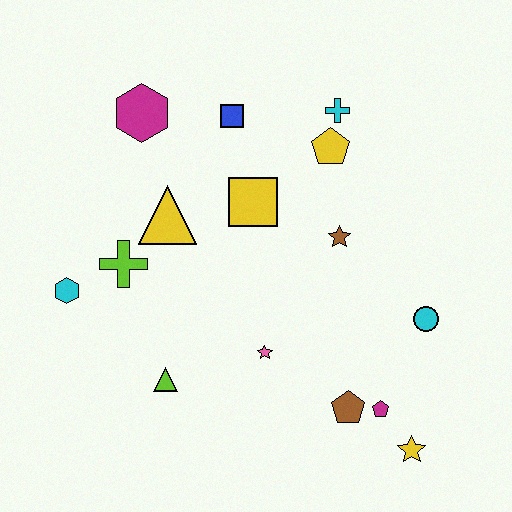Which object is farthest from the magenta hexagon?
The yellow star is farthest from the magenta hexagon.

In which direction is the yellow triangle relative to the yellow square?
The yellow triangle is to the left of the yellow square.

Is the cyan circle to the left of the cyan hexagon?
No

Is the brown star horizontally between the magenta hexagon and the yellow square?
No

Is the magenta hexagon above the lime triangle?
Yes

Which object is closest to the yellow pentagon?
The cyan cross is closest to the yellow pentagon.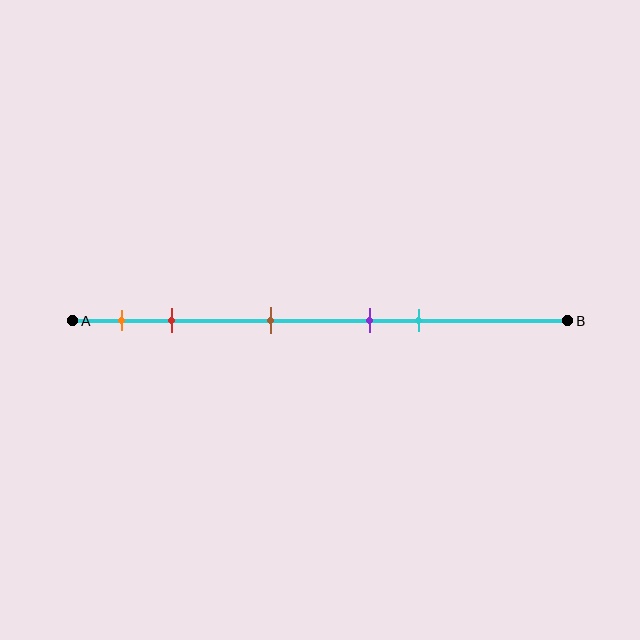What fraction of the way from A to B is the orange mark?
The orange mark is approximately 10% (0.1) of the way from A to B.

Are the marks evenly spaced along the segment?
No, the marks are not evenly spaced.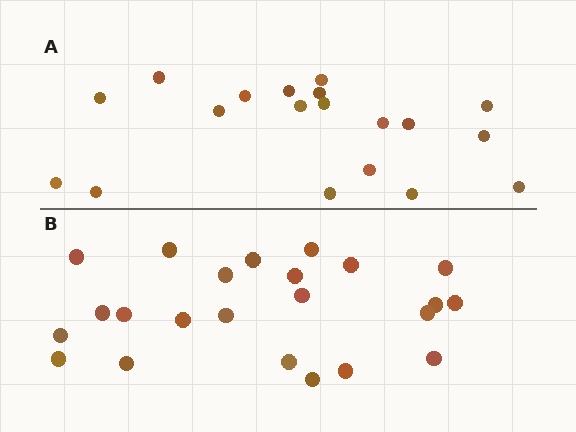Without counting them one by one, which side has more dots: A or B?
Region B (the bottom region) has more dots.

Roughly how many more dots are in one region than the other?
Region B has about 4 more dots than region A.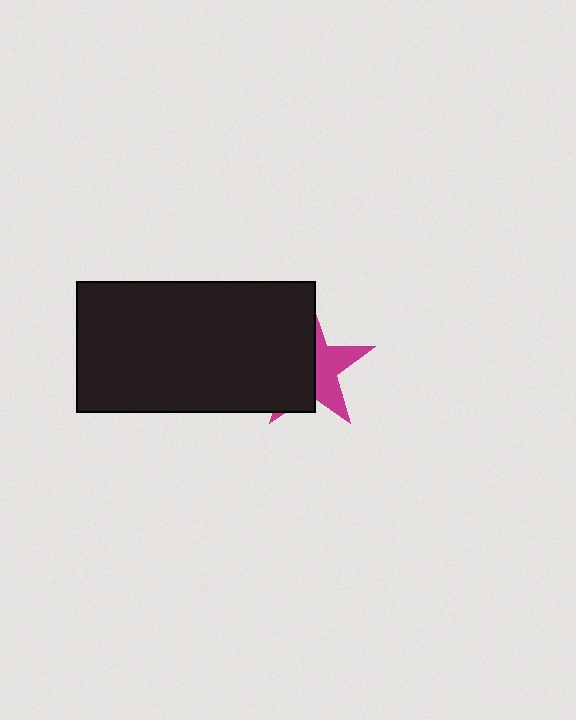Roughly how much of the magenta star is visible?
A small part of it is visible (roughly 43%).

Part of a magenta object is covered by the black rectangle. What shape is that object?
It is a star.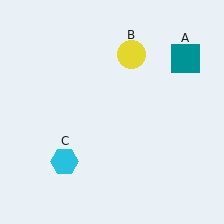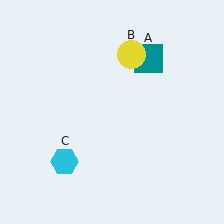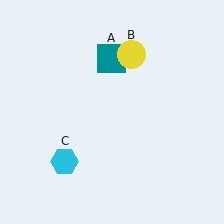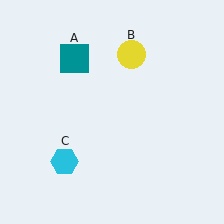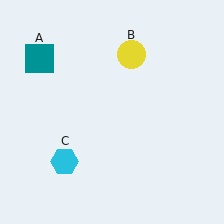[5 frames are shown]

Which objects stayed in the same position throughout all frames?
Yellow circle (object B) and cyan hexagon (object C) remained stationary.